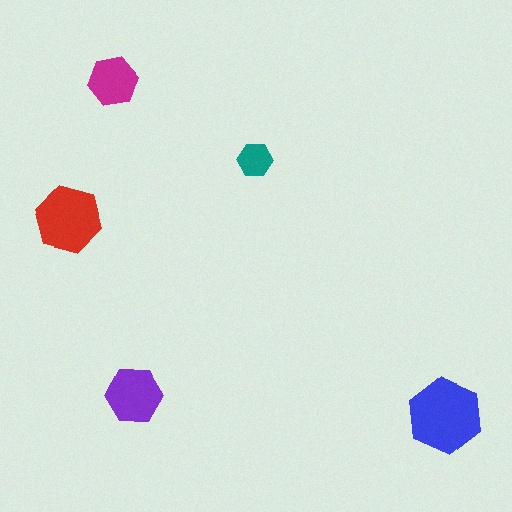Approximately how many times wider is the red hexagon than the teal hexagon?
About 2 times wider.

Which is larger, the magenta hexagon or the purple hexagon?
The purple one.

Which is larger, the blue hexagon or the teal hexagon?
The blue one.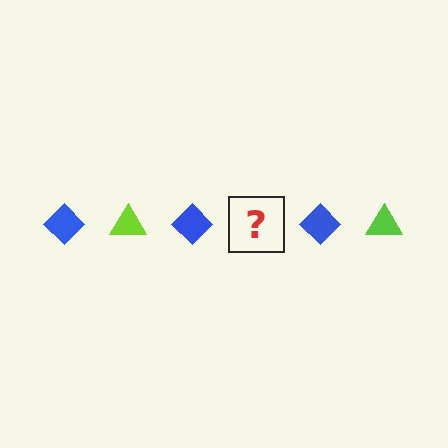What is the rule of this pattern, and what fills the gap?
The rule is that the pattern alternates between blue diamond and lime triangle. The gap should be filled with a lime triangle.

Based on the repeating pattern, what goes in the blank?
The blank should be a lime triangle.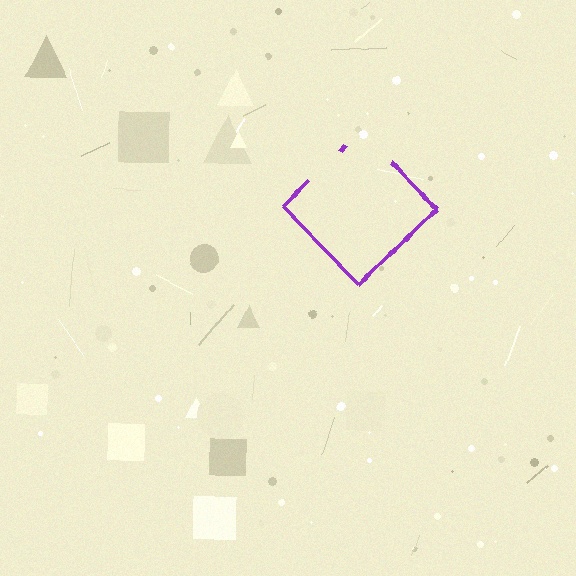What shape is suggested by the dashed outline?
The dashed outline suggests a diamond.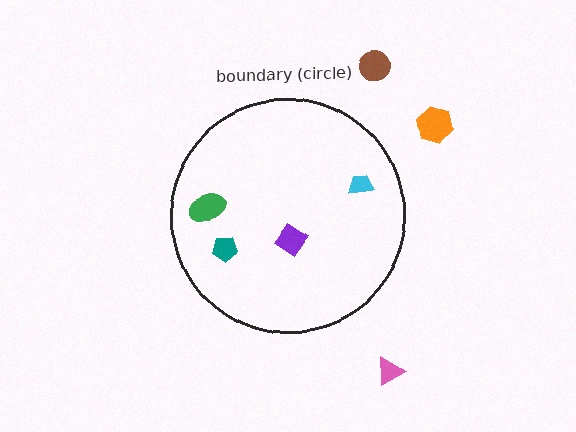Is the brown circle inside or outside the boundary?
Outside.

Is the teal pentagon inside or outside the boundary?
Inside.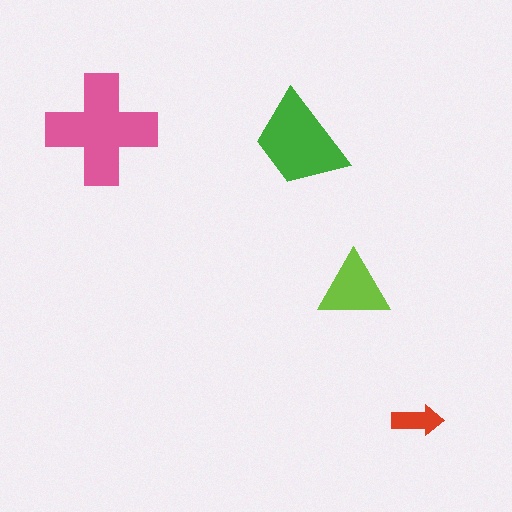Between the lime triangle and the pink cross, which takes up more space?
The pink cross.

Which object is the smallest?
The red arrow.